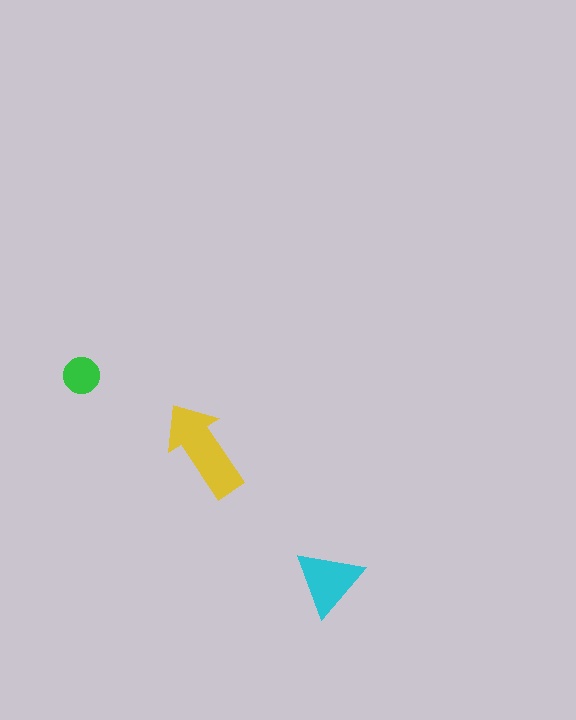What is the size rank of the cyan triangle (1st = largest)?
2nd.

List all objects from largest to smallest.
The yellow arrow, the cyan triangle, the green circle.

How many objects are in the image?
There are 3 objects in the image.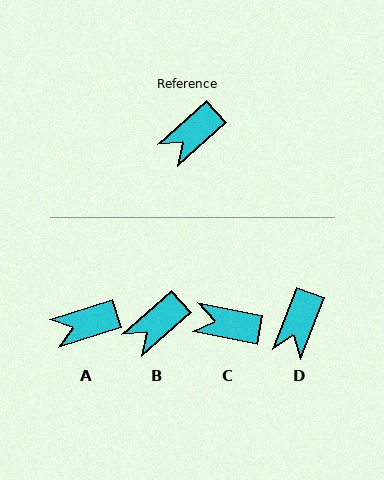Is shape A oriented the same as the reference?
No, it is off by about 24 degrees.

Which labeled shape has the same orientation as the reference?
B.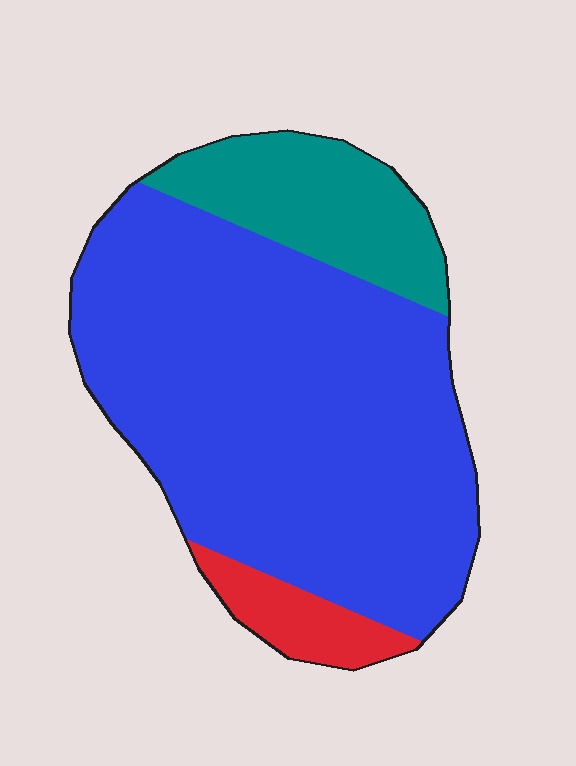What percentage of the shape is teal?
Teal covers about 20% of the shape.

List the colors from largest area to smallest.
From largest to smallest: blue, teal, red.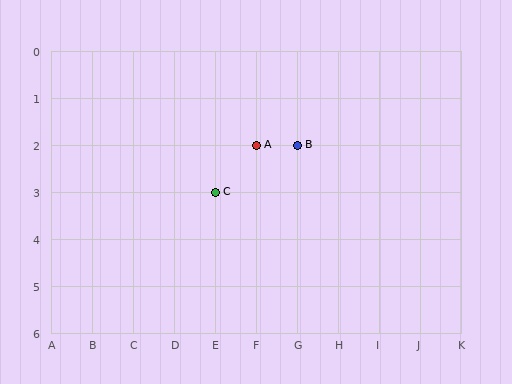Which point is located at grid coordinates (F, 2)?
Point A is at (F, 2).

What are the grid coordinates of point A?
Point A is at grid coordinates (F, 2).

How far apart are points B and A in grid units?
Points B and A are 1 column apart.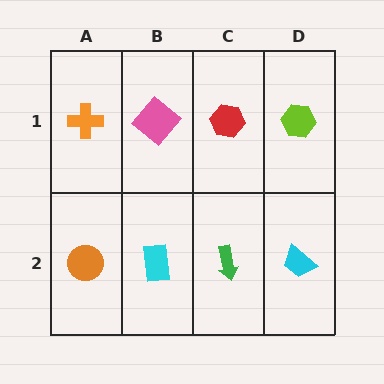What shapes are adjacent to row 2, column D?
A lime hexagon (row 1, column D), a green arrow (row 2, column C).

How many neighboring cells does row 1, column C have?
3.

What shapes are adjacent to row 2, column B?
A pink diamond (row 1, column B), an orange circle (row 2, column A), a green arrow (row 2, column C).